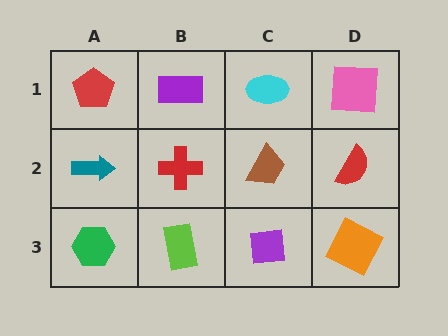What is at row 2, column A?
A teal arrow.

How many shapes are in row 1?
4 shapes.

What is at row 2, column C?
A brown trapezoid.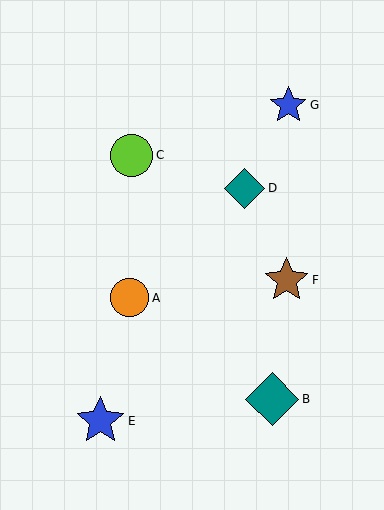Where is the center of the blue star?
The center of the blue star is at (288, 105).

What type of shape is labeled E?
Shape E is a blue star.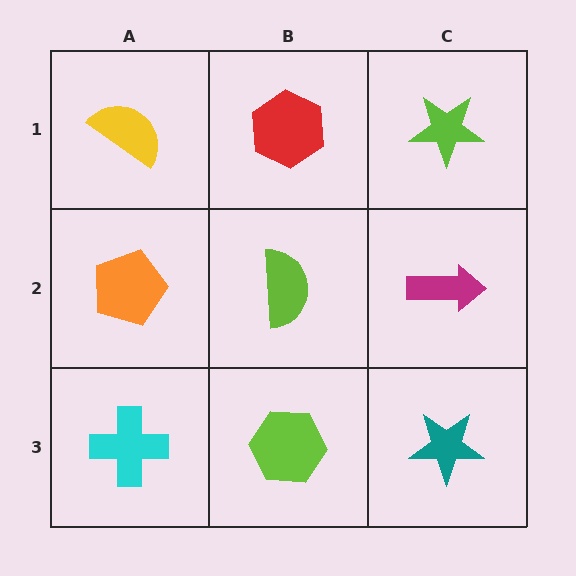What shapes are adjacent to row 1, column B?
A lime semicircle (row 2, column B), a yellow semicircle (row 1, column A), a lime star (row 1, column C).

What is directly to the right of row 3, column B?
A teal star.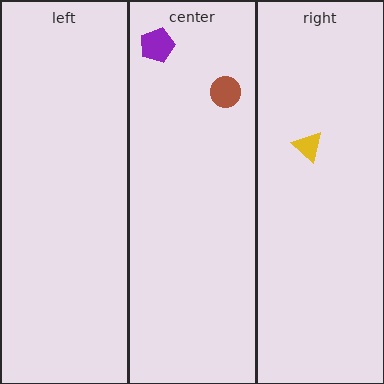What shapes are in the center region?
The purple pentagon, the brown circle.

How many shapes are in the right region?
1.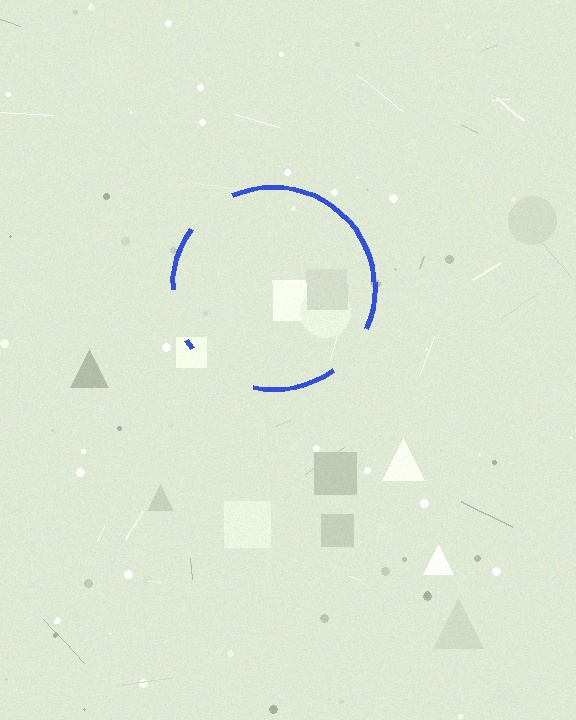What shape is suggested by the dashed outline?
The dashed outline suggests a circle.